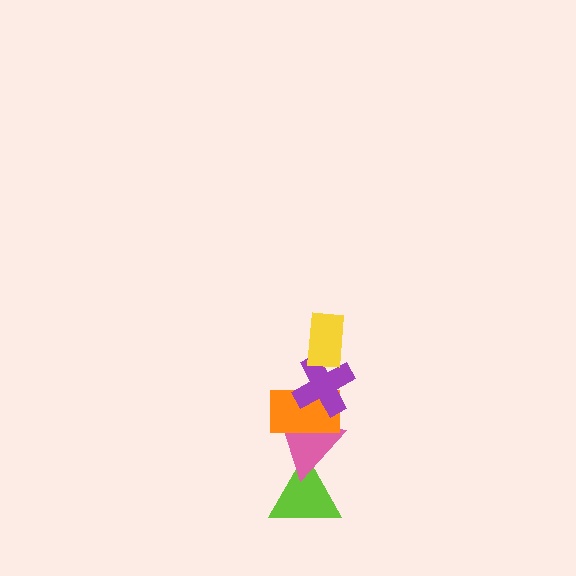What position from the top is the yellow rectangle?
The yellow rectangle is 1st from the top.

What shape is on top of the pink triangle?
The orange rectangle is on top of the pink triangle.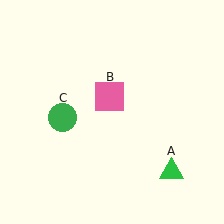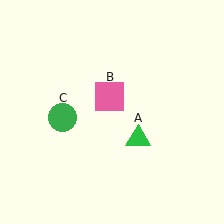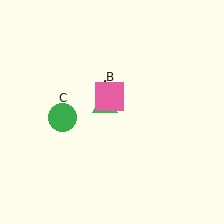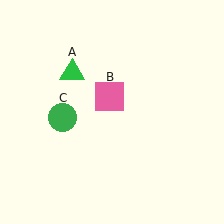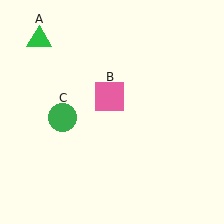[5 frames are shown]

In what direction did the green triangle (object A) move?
The green triangle (object A) moved up and to the left.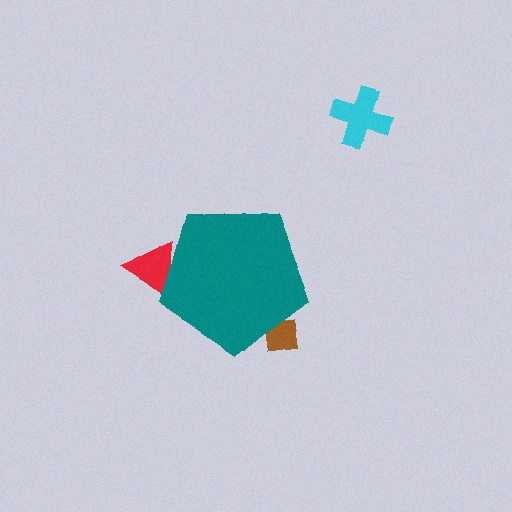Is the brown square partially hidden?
Yes, the brown square is partially hidden behind the teal pentagon.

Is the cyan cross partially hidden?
No, the cyan cross is fully visible.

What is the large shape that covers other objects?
A teal pentagon.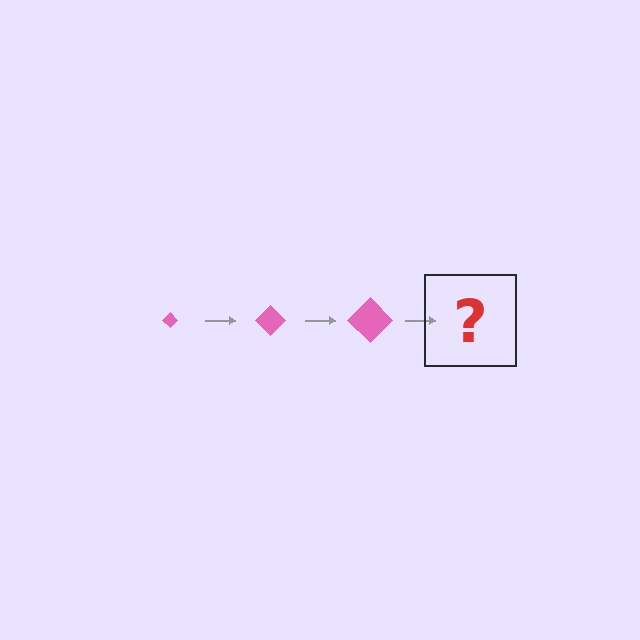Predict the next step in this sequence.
The next step is a pink diamond, larger than the previous one.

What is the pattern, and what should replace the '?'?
The pattern is that the diamond gets progressively larger each step. The '?' should be a pink diamond, larger than the previous one.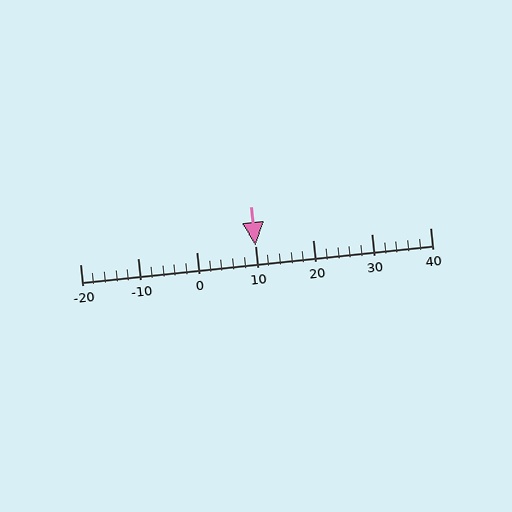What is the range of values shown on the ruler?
The ruler shows values from -20 to 40.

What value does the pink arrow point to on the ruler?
The pink arrow points to approximately 10.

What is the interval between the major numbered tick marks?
The major tick marks are spaced 10 units apart.